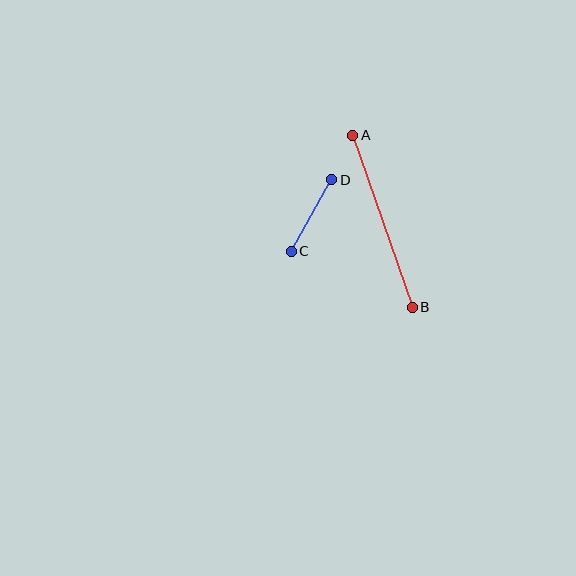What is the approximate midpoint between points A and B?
The midpoint is at approximately (382, 221) pixels.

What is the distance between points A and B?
The distance is approximately 182 pixels.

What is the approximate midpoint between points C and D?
The midpoint is at approximately (311, 215) pixels.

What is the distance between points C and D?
The distance is approximately 82 pixels.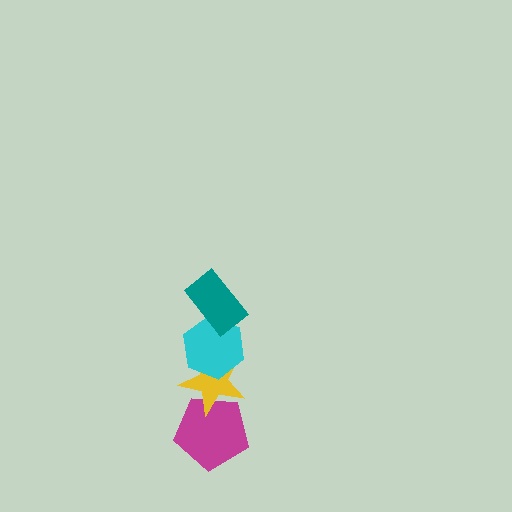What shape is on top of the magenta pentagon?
The yellow star is on top of the magenta pentagon.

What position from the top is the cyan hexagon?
The cyan hexagon is 2nd from the top.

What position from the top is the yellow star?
The yellow star is 3rd from the top.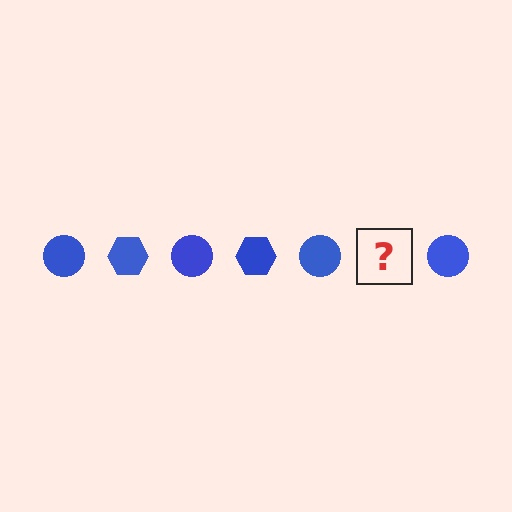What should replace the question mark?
The question mark should be replaced with a blue hexagon.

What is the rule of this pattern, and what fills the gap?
The rule is that the pattern cycles through circle, hexagon shapes in blue. The gap should be filled with a blue hexagon.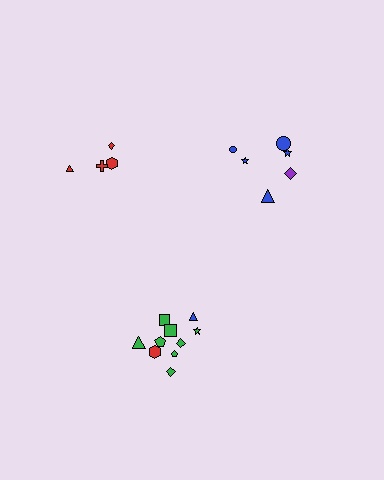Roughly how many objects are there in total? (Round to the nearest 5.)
Roughly 20 objects in total.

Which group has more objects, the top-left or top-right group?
The top-right group.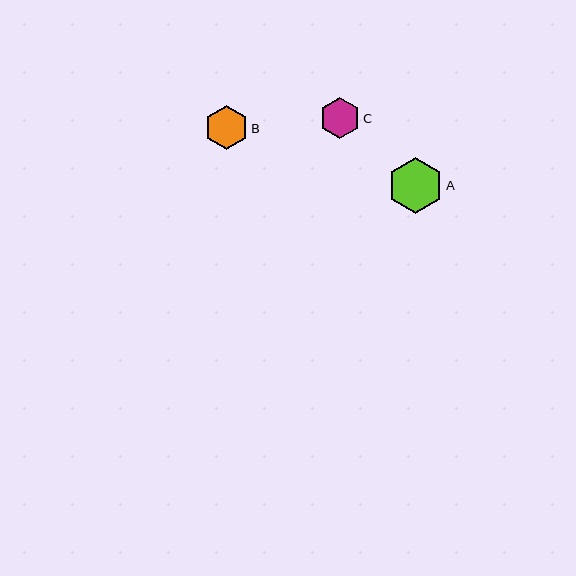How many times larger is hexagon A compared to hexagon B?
Hexagon A is approximately 1.3 times the size of hexagon B.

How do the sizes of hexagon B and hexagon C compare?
Hexagon B and hexagon C are approximately the same size.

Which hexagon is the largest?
Hexagon A is the largest with a size of approximately 56 pixels.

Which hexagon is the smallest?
Hexagon C is the smallest with a size of approximately 41 pixels.